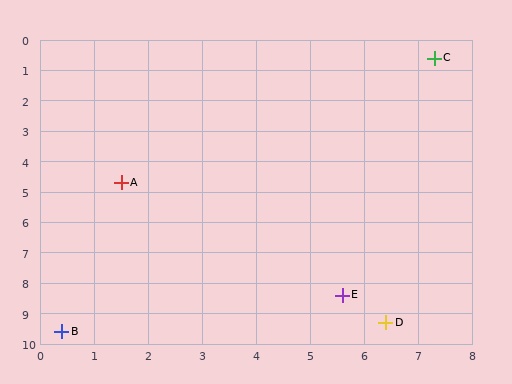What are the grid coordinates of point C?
Point C is at approximately (7.3, 0.6).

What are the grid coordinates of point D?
Point D is at approximately (6.4, 9.3).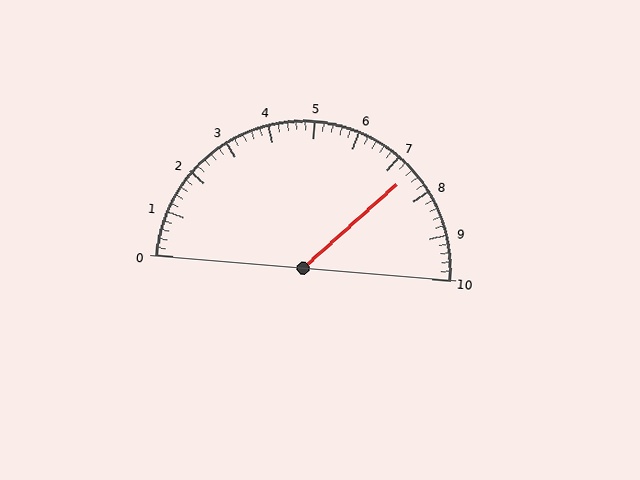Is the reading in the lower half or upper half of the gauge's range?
The reading is in the upper half of the range (0 to 10).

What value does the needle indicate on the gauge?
The needle indicates approximately 7.4.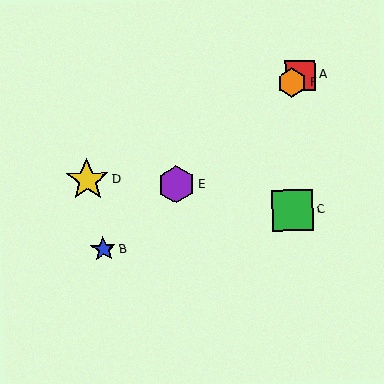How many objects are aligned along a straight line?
4 objects (A, B, E, F) are aligned along a straight line.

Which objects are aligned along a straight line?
Objects A, B, E, F are aligned along a straight line.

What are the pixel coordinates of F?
Object F is at (292, 83).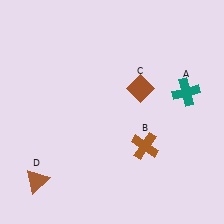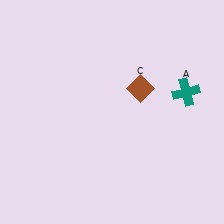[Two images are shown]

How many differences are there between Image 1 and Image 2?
There are 2 differences between the two images.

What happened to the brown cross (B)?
The brown cross (B) was removed in Image 2. It was in the bottom-right area of Image 1.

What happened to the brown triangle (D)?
The brown triangle (D) was removed in Image 2. It was in the bottom-left area of Image 1.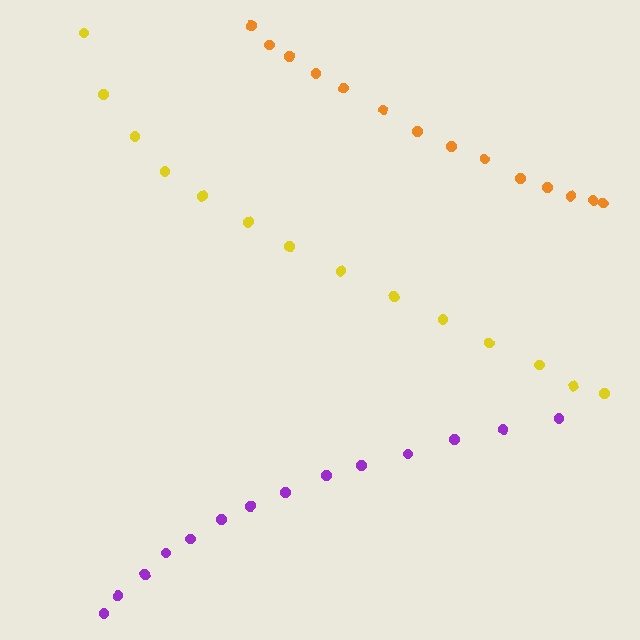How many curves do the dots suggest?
There are 3 distinct paths.